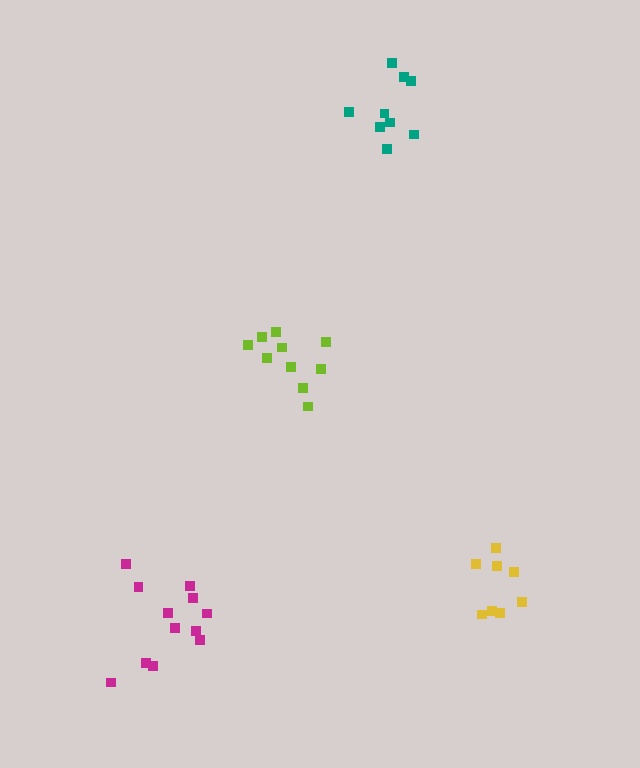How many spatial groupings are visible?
There are 4 spatial groupings.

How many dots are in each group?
Group 1: 12 dots, Group 2: 8 dots, Group 3: 9 dots, Group 4: 10 dots (39 total).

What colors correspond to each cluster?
The clusters are colored: magenta, yellow, teal, lime.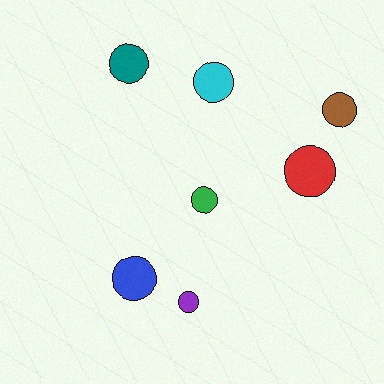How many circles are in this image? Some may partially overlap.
There are 7 circles.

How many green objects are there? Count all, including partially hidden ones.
There is 1 green object.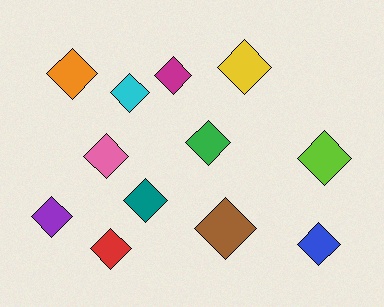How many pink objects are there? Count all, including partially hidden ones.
There is 1 pink object.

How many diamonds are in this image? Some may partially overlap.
There are 12 diamonds.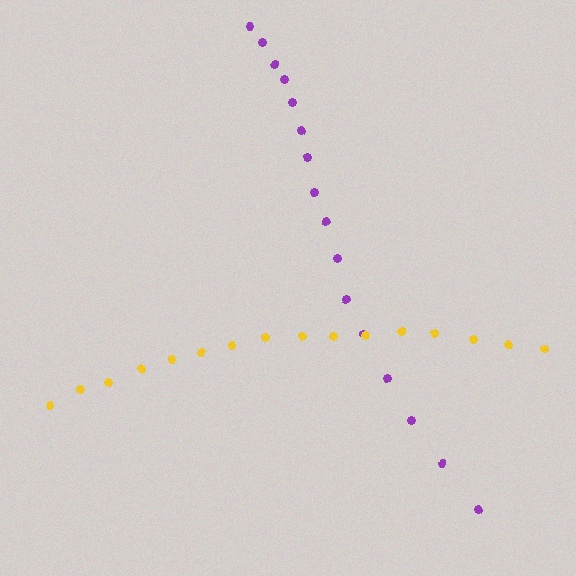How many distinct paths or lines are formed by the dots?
There are 2 distinct paths.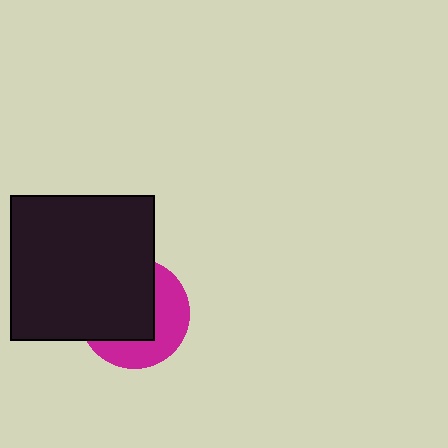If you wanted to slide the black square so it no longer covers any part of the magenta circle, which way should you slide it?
Slide it toward the upper-left — that is the most direct way to separate the two shapes.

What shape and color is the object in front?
The object in front is a black square.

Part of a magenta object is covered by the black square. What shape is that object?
It is a circle.